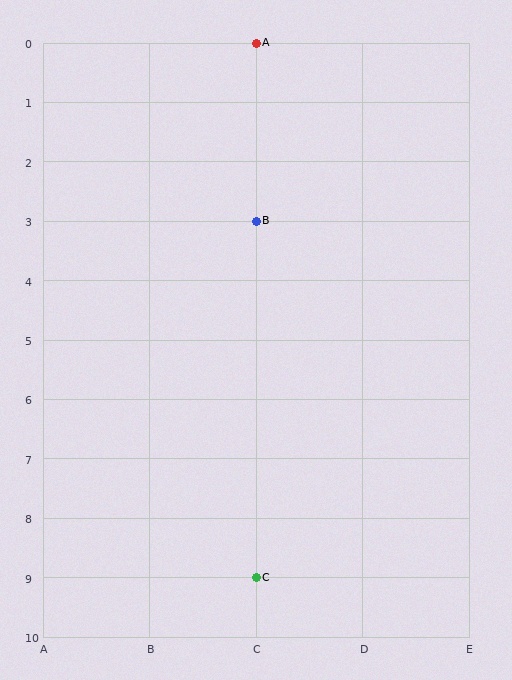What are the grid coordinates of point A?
Point A is at grid coordinates (C, 0).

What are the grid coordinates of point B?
Point B is at grid coordinates (C, 3).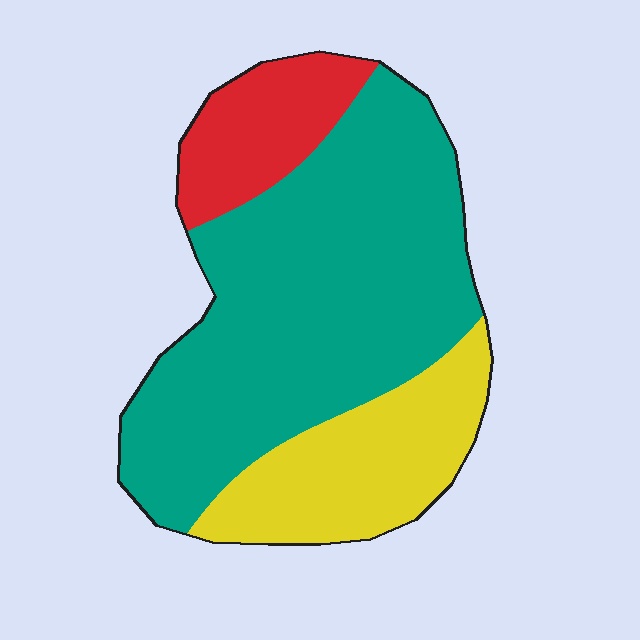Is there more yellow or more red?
Yellow.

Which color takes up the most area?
Teal, at roughly 60%.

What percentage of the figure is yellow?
Yellow takes up about one quarter (1/4) of the figure.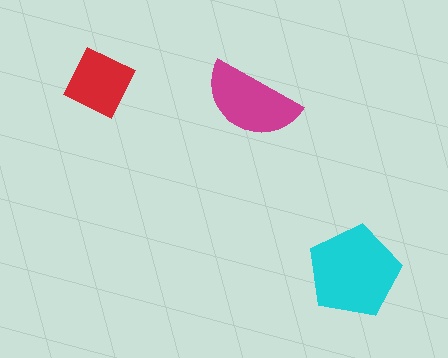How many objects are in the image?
There are 3 objects in the image.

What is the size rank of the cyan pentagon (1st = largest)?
1st.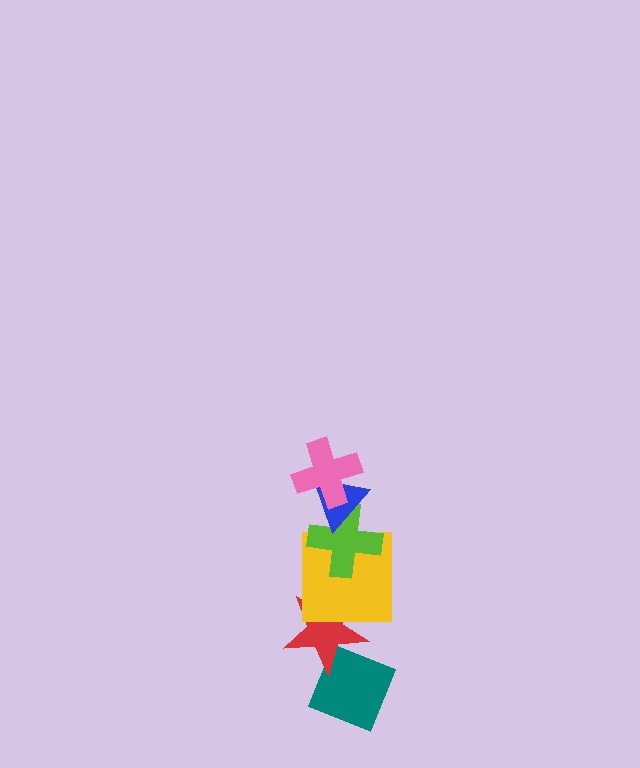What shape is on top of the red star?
The yellow square is on top of the red star.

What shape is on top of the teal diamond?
The red star is on top of the teal diamond.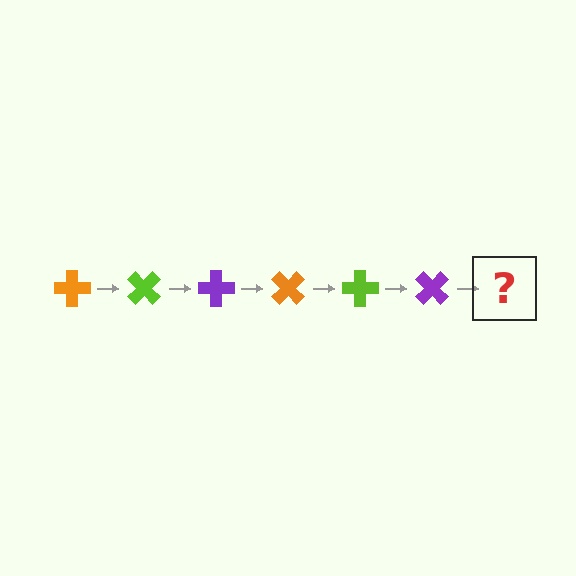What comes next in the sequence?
The next element should be an orange cross, rotated 270 degrees from the start.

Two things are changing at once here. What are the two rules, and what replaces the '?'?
The two rules are that it rotates 45 degrees each step and the color cycles through orange, lime, and purple. The '?' should be an orange cross, rotated 270 degrees from the start.